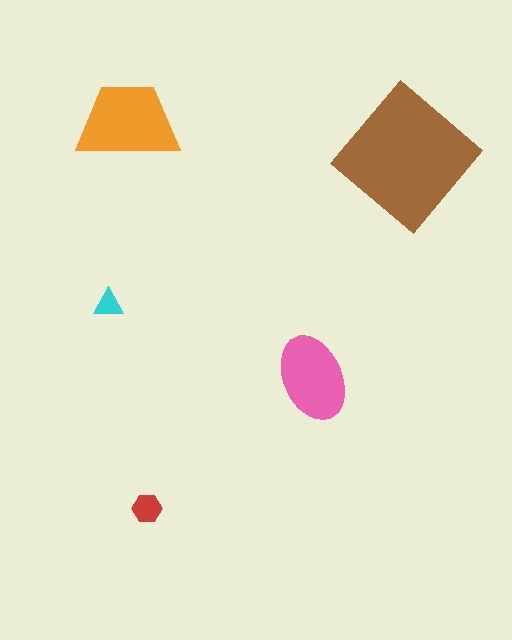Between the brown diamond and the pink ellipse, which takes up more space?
The brown diamond.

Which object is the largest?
The brown diamond.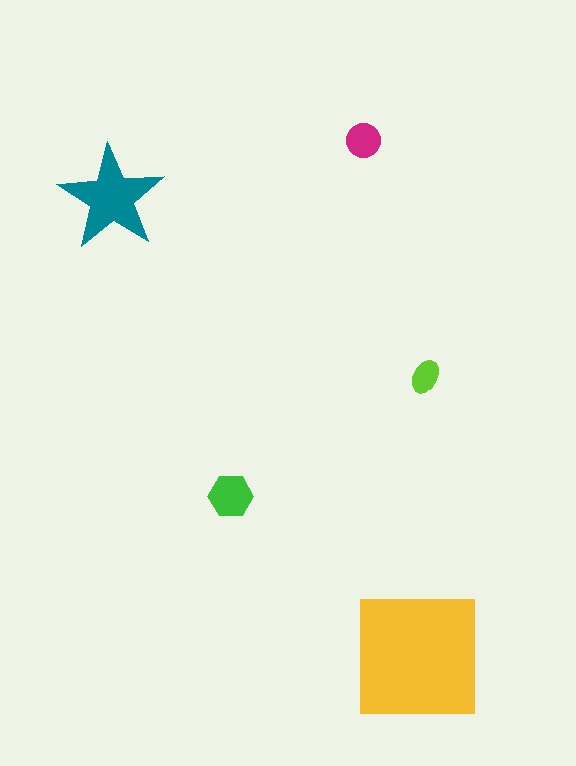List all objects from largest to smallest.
The yellow square, the teal star, the green hexagon, the magenta circle, the lime ellipse.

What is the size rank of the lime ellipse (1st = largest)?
5th.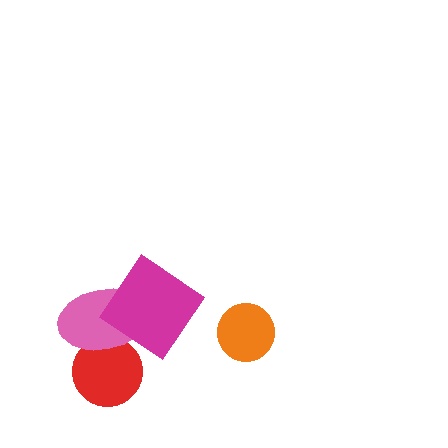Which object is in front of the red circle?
The pink ellipse is in front of the red circle.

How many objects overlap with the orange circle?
0 objects overlap with the orange circle.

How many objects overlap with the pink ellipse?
2 objects overlap with the pink ellipse.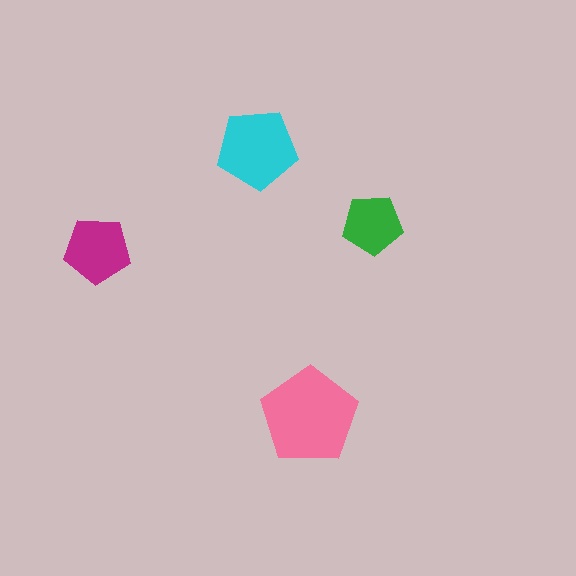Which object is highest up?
The cyan pentagon is topmost.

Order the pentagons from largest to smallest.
the pink one, the cyan one, the magenta one, the green one.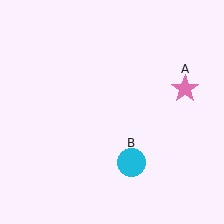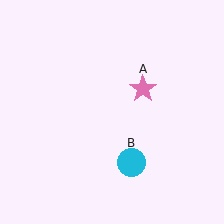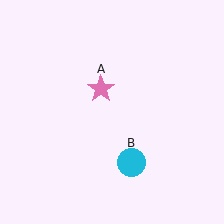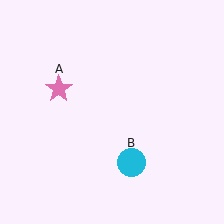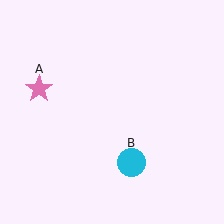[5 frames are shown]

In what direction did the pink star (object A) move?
The pink star (object A) moved left.